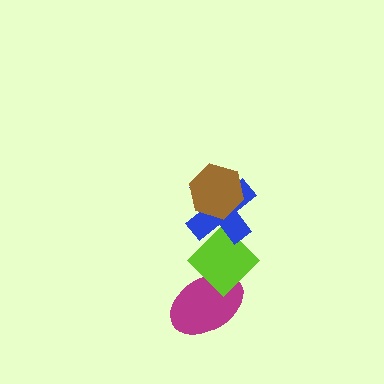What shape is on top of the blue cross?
The brown hexagon is on top of the blue cross.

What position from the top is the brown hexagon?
The brown hexagon is 1st from the top.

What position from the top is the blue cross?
The blue cross is 2nd from the top.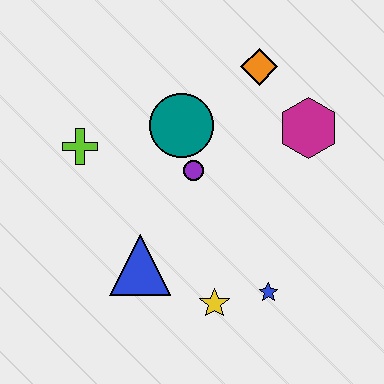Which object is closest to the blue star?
The yellow star is closest to the blue star.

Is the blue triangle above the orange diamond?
No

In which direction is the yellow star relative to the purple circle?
The yellow star is below the purple circle.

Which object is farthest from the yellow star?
The orange diamond is farthest from the yellow star.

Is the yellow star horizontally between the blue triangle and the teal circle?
No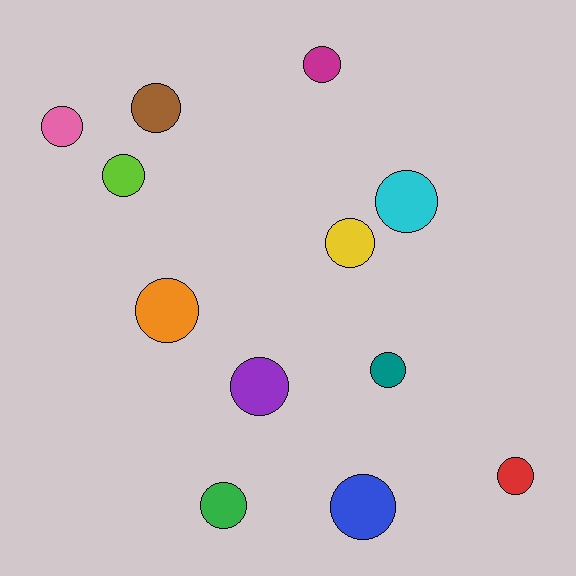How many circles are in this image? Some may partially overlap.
There are 12 circles.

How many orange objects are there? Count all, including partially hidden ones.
There is 1 orange object.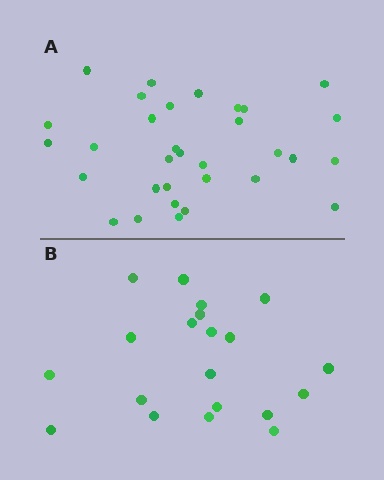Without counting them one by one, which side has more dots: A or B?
Region A (the top region) has more dots.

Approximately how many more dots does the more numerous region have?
Region A has roughly 12 or so more dots than region B.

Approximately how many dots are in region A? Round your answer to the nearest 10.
About 30 dots. (The exact count is 32, which rounds to 30.)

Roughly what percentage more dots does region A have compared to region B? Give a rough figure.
About 60% more.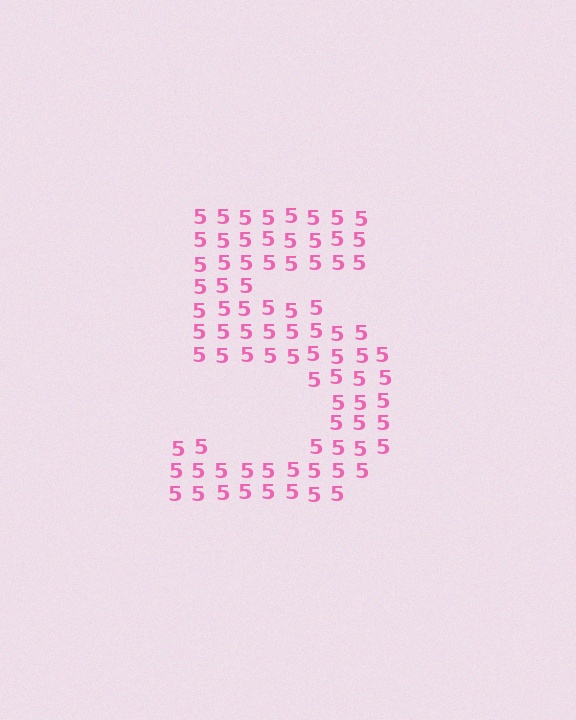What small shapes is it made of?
It is made of small digit 5's.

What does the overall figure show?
The overall figure shows the digit 5.